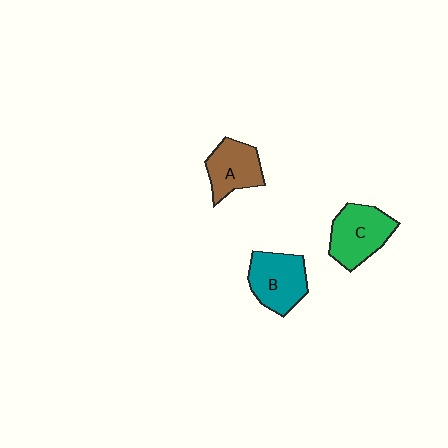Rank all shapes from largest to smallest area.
From largest to smallest: C (green), B (teal), A (brown).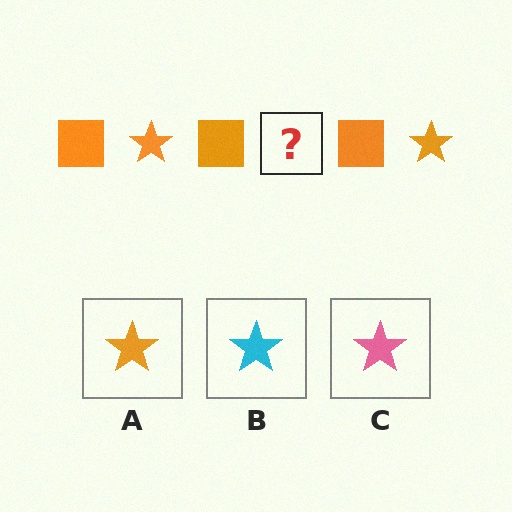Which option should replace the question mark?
Option A.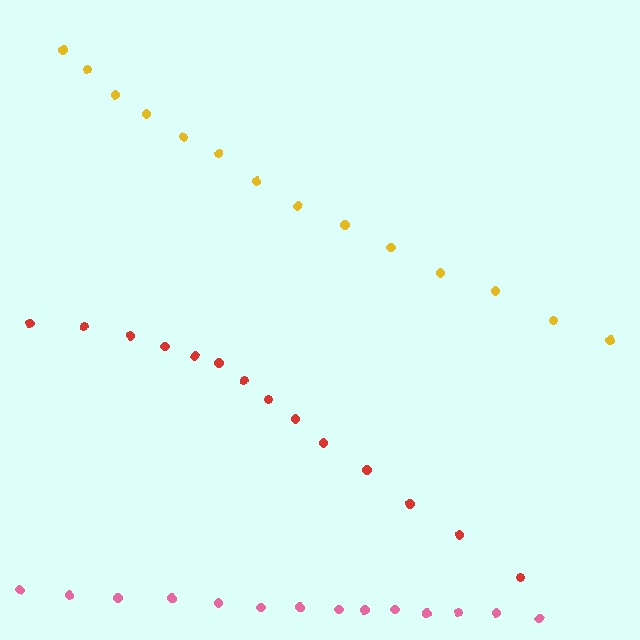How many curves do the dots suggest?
There are 3 distinct paths.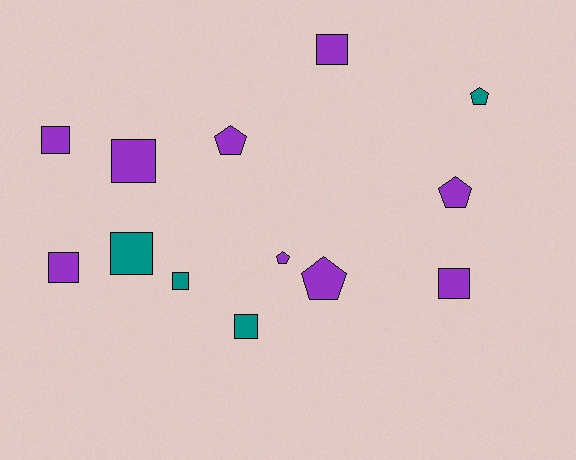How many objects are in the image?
There are 13 objects.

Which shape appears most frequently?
Square, with 8 objects.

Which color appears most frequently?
Purple, with 9 objects.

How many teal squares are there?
There are 3 teal squares.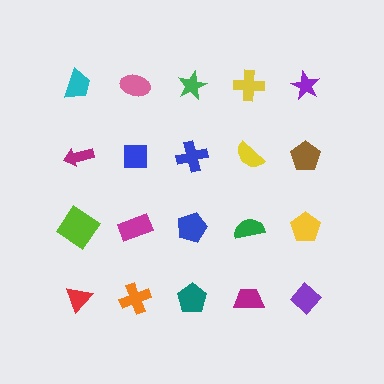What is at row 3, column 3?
A blue pentagon.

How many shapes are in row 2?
5 shapes.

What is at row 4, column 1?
A red triangle.